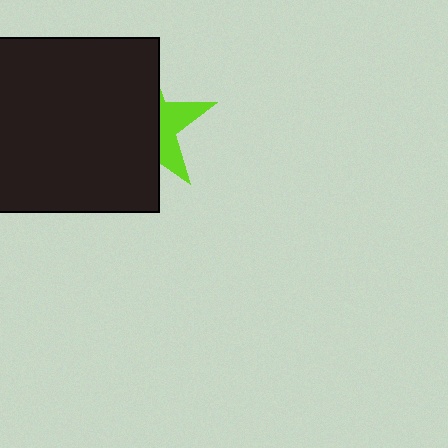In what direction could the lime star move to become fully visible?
The lime star could move right. That would shift it out from behind the black square entirely.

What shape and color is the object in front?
The object in front is a black square.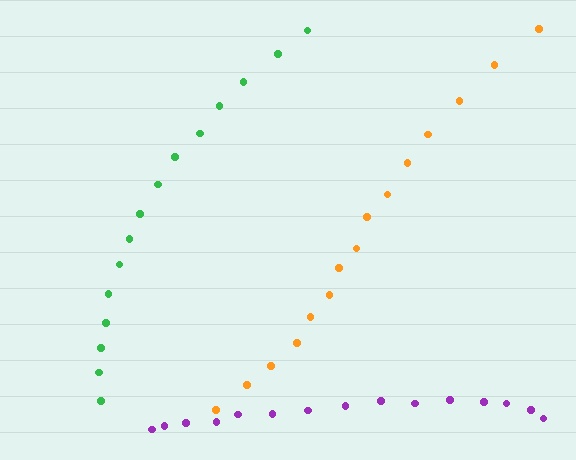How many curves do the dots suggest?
There are 3 distinct paths.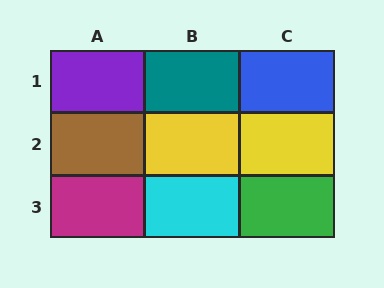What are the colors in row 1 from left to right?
Purple, teal, blue.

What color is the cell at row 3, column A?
Magenta.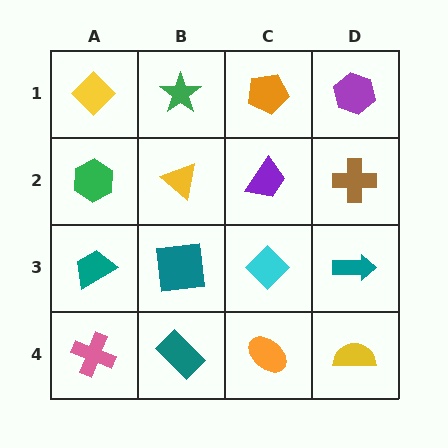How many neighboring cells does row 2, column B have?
4.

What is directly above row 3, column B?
A yellow triangle.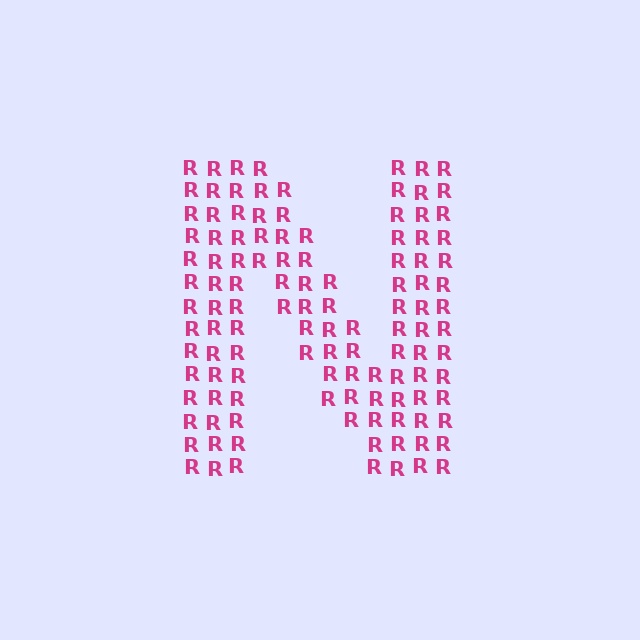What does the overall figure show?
The overall figure shows the letter N.